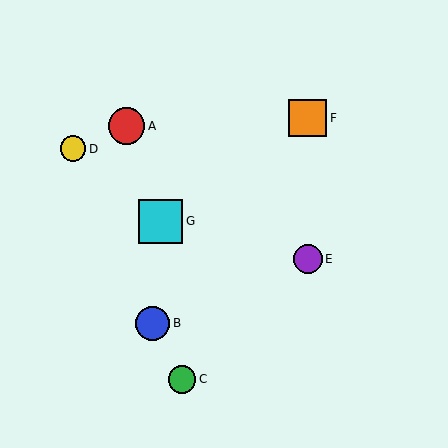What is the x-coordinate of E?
Object E is at x≈308.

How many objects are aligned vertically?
2 objects (E, F) are aligned vertically.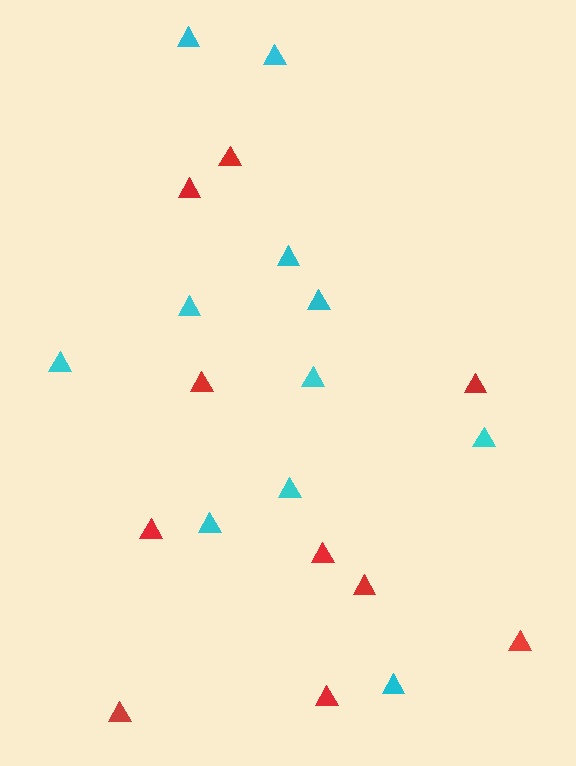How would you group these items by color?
There are 2 groups: one group of red triangles (10) and one group of cyan triangles (11).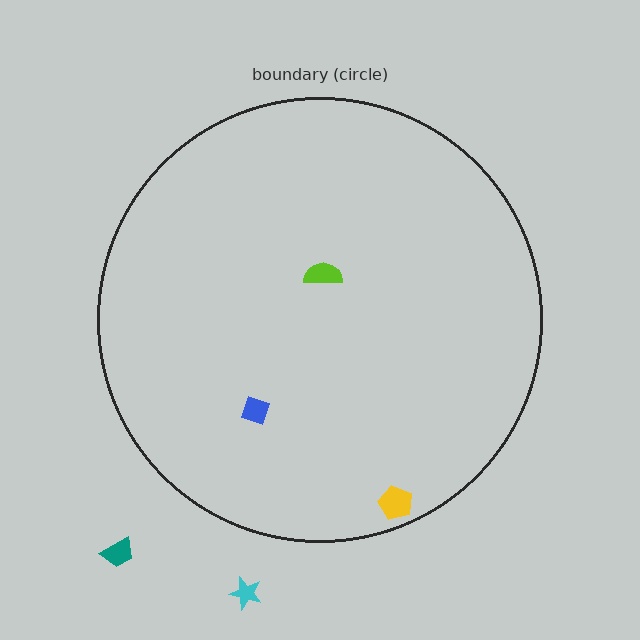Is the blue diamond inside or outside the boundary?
Inside.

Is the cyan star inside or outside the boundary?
Outside.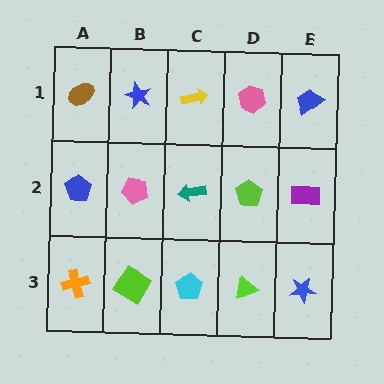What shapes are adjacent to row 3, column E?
A purple rectangle (row 2, column E), a lime triangle (row 3, column D).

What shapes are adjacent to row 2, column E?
A blue trapezoid (row 1, column E), a blue star (row 3, column E), a lime pentagon (row 2, column D).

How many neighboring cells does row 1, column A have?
2.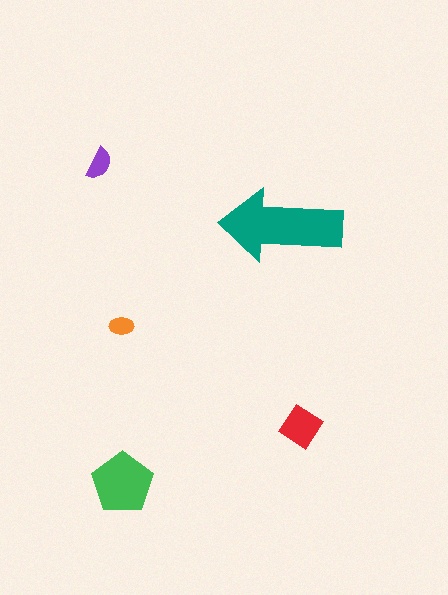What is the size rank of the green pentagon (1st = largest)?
2nd.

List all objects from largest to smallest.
The teal arrow, the green pentagon, the red diamond, the purple semicircle, the orange ellipse.